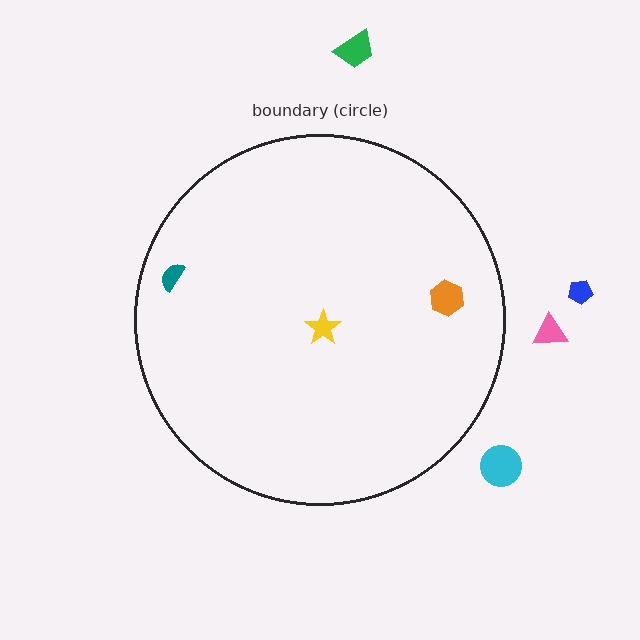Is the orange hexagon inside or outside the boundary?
Inside.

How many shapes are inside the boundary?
3 inside, 4 outside.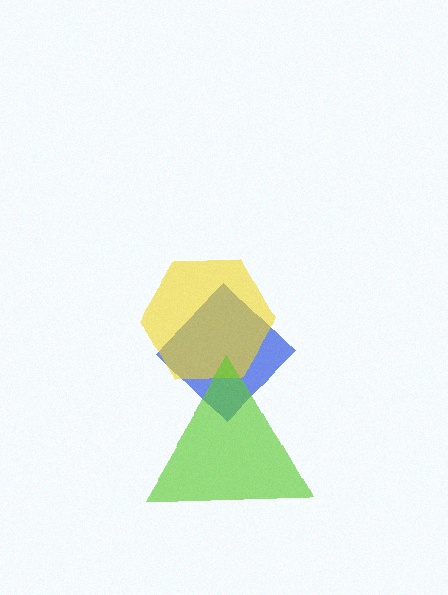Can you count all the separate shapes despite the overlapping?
Yes, there are 3 separate shapes.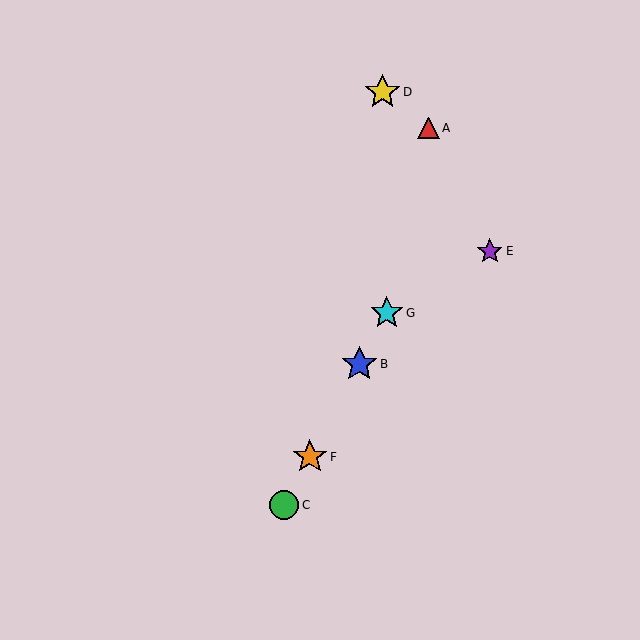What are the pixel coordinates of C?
Object C is at (284, 505).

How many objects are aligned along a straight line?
4 objects (B, C, F, G) are aligned along a straight line.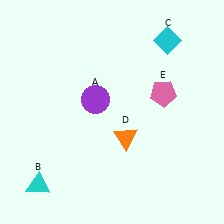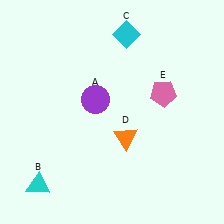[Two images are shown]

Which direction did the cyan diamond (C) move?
The cyan diamond (C) moved left.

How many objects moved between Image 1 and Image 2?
1 object moved between the two images.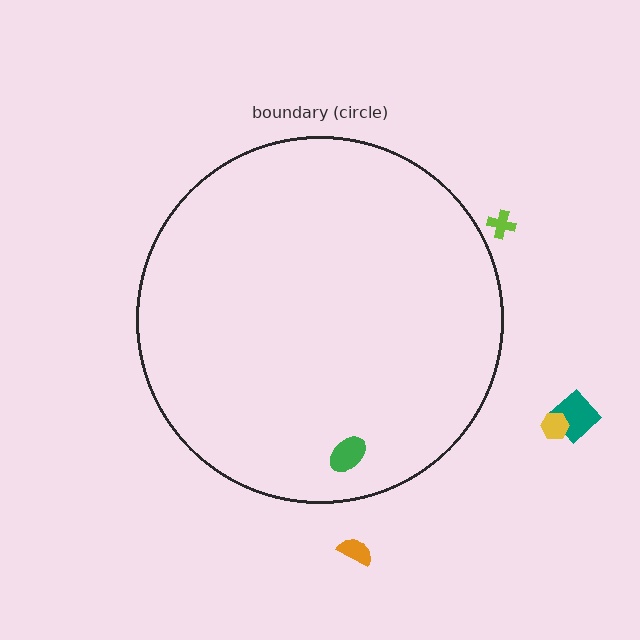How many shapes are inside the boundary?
1 inside, 4 outside.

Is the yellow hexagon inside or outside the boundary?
Outside.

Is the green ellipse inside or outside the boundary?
Inside.